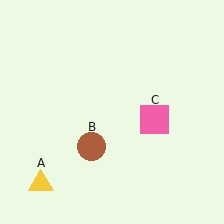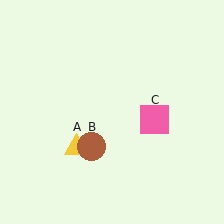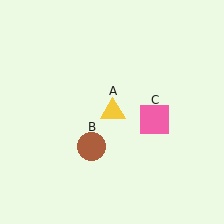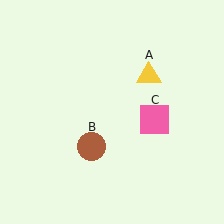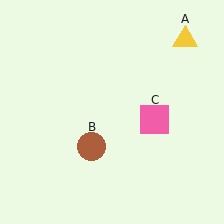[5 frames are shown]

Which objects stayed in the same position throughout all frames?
Brown circle (object B) and pink square (object C) remained stationary.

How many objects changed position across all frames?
1 object changed position: yellow triangle (object A).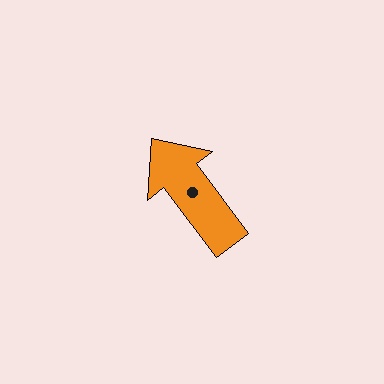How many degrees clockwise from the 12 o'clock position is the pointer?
Approximately 323 degrees.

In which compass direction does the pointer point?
Northwest.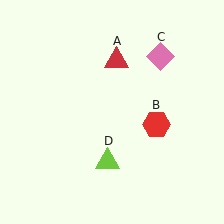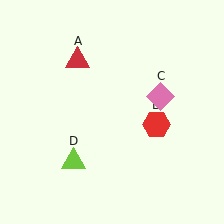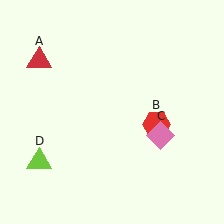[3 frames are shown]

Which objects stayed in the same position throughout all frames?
Red hexagon (object B) remained stationary.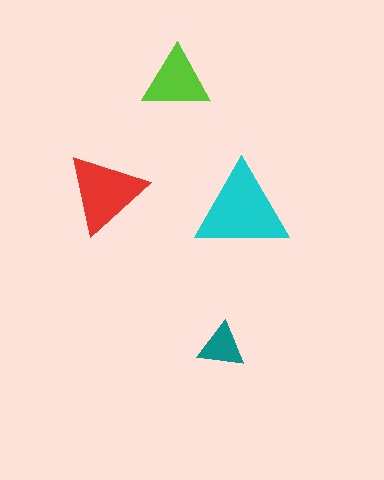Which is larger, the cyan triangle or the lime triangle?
The cyan one.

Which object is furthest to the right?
The cyan triangle is rightmost.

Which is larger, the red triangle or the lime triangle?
The red one.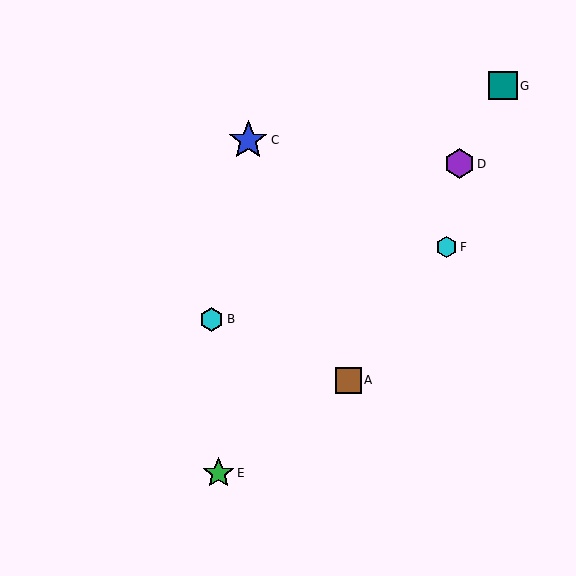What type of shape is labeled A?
Shape A is a brown square.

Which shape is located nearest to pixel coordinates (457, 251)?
The cyan hexagon (labeled F) at (447, 247) is nearest to that location.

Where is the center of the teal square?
The center of the teal square is at (503, 86).